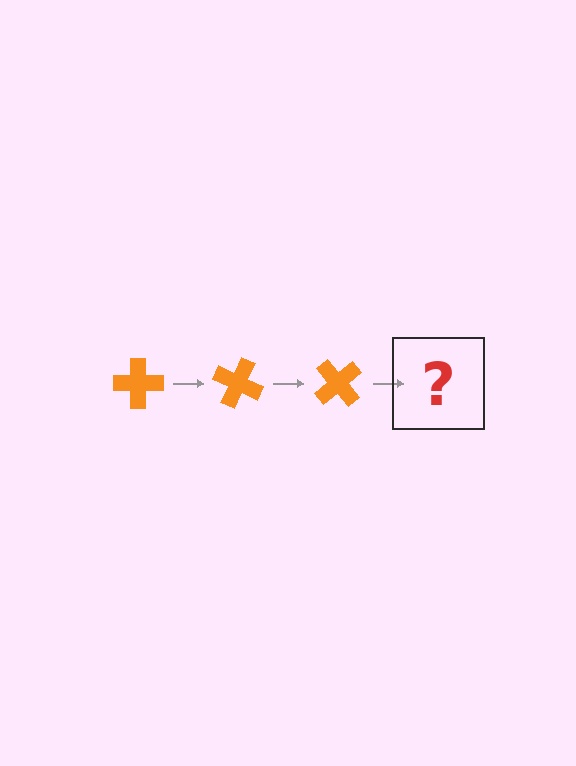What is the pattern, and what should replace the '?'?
The pattern is that the cross rotates 25 degrees each step. The '?' should be an orange cross rotated 75 degrees.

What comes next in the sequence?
The next element should be an orange cross rotated 75 degrees.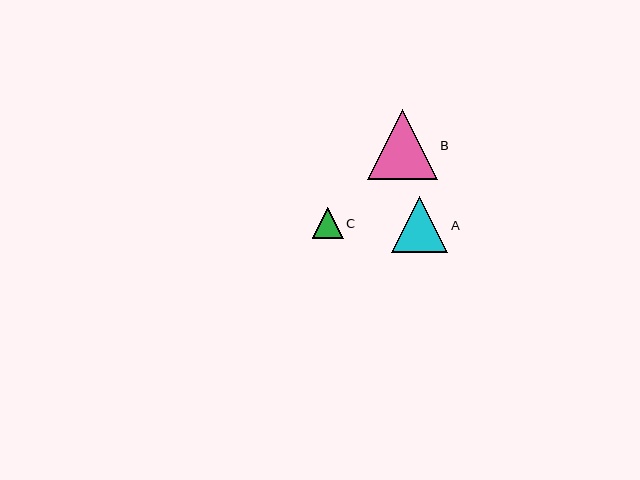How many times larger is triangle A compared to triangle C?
Triangle A is approximately 1.8 times the size of triangle C.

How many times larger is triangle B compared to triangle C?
Triangle B is approximately 2.3 times the size of triangle C.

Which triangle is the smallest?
Triangle C is the smallest with a size of approximately 31 pixels.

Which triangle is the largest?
Triangle B is the largest with a size of approximately 70 pixels.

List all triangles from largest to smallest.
From largest to smallest: B, A, C.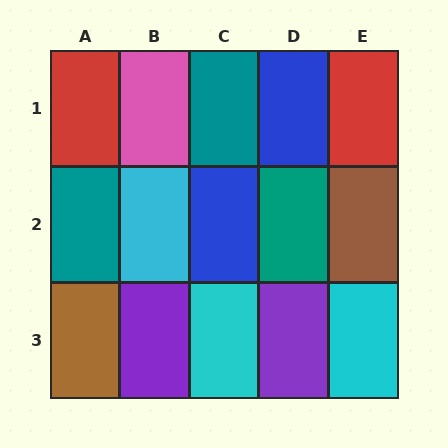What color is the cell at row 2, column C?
Blue.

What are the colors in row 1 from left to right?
Red, pink, teal, blue, red.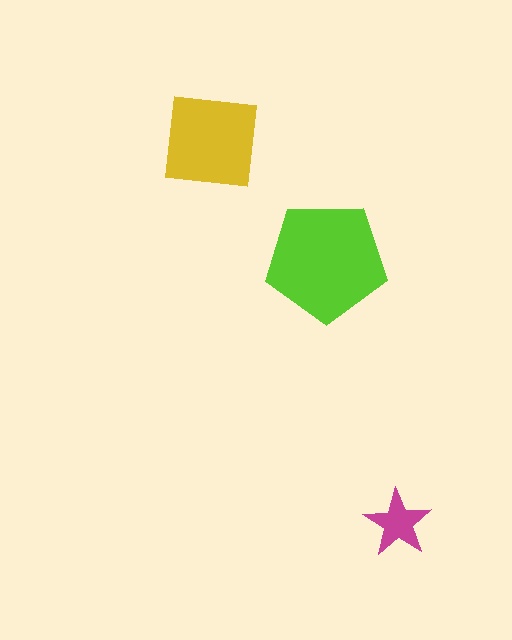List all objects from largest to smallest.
The lime pentagon, the yellow square, the magenta star.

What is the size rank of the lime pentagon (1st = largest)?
1st.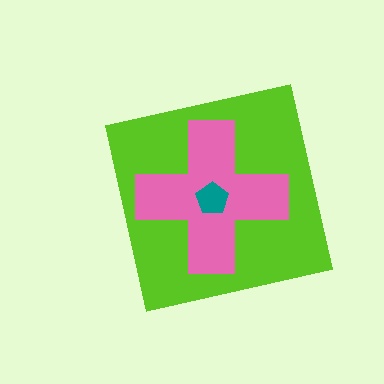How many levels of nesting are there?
3.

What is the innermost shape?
The teal pentagon.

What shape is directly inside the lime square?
The pink cross.